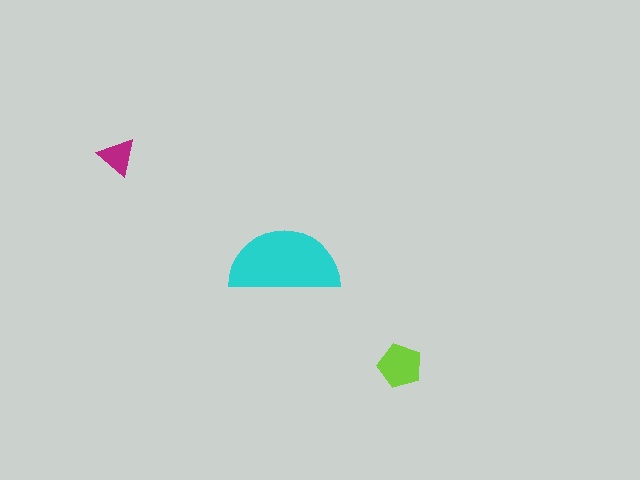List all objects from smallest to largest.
The magenta triangle, the lime pentagon, the cyan semicircle.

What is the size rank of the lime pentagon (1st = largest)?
2nd.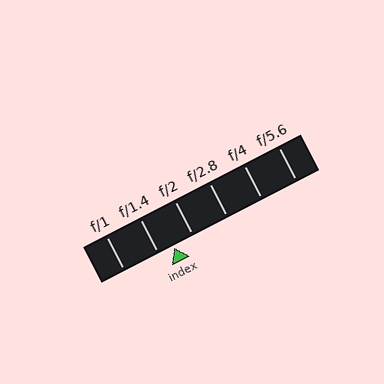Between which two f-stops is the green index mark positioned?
The index mark is between f/1.4 and f/2.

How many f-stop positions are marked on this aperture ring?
There are 6 f-stop positions marked.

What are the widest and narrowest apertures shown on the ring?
The widest aperture shown is f/1 and the narrowest is f/5.6.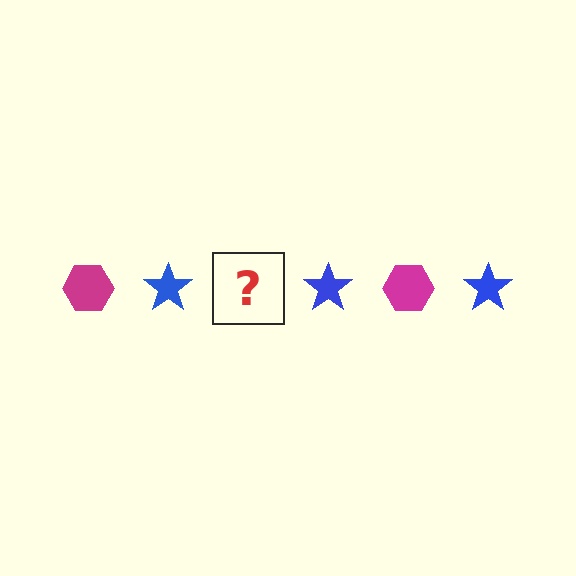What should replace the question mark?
The question mark should be replaced with a magenta hexagon.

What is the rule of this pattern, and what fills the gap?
The rule is that the pattern alternates between magenta hexagon and blue star. The gap should be filled with a magenta hexagon.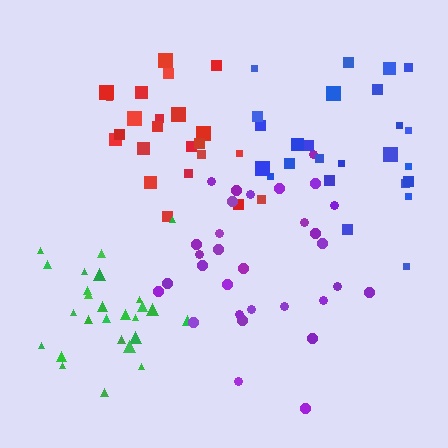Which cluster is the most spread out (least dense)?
Blue.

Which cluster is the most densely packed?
Green.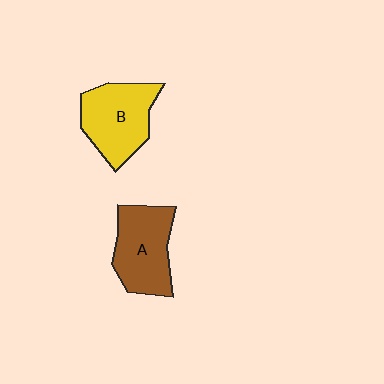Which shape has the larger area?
Shape B (yellow).